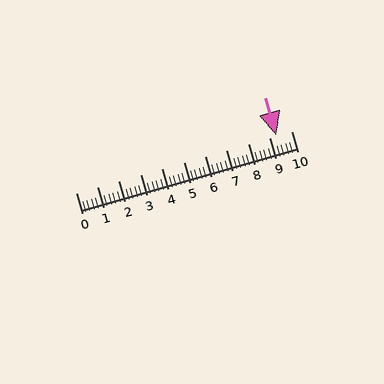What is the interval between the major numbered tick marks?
The major tick marks are spaced 1 units apart.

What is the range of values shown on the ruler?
The ruler shows values from 0 to 10.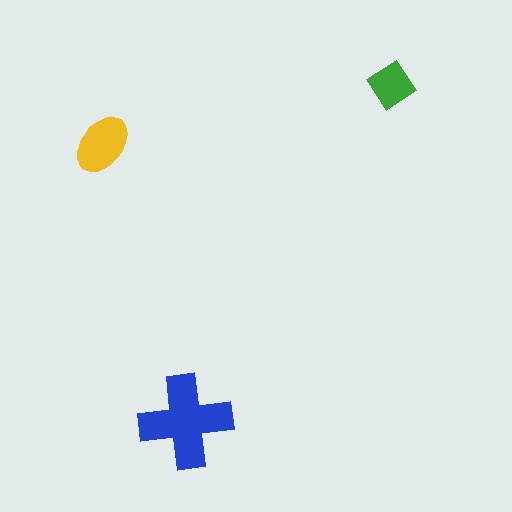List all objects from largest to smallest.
The blue cross, the yellow ellipse, the green diamond.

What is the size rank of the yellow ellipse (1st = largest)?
2nd.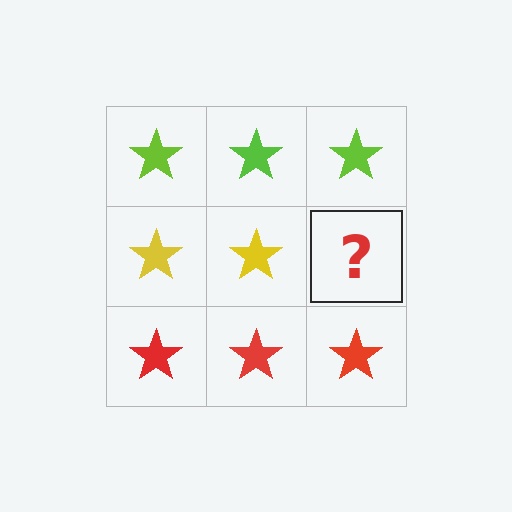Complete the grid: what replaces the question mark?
The question mark should be replaced with a yellow star.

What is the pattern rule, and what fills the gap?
The rule is that each row has a consistent color. The gap should be filled with a yellow star.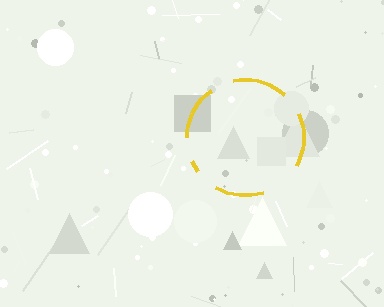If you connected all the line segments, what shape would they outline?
They would outline a circle.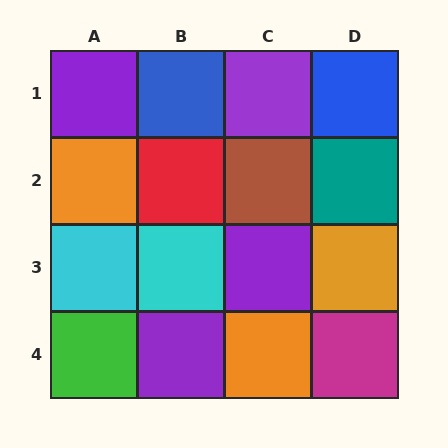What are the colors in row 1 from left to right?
Purple, blue, purple, blue.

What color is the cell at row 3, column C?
Purple.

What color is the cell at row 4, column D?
Magenta.